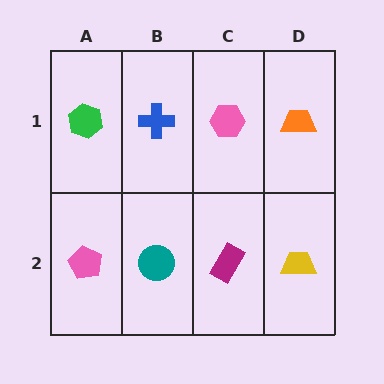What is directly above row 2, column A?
A green hexagon.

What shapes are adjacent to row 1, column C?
A magenta rectangle (row 2, column C), a blue cross (row 1, column B), an orange trapezoid (row 1, column D).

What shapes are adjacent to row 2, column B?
A blue cross (row 1, column B), a pink pentagon (row 2, column A), a magenta rectangle (row 2, column C).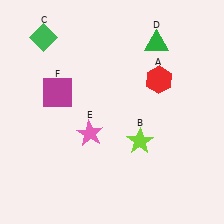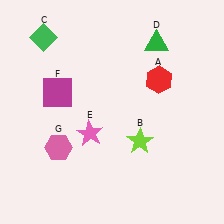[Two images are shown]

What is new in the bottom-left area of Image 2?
A pink hexagon (G) was added in the bottom-left area of Image 2.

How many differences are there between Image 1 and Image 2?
There is 1 difference between the two images.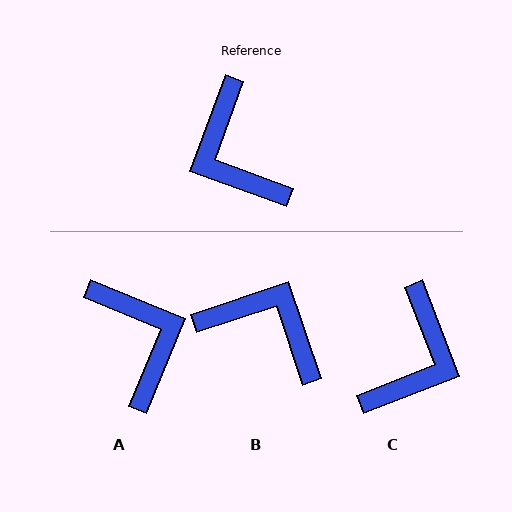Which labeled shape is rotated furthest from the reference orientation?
A, about 178 degrees away.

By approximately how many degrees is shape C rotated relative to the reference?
Approximately 131 degrees counter-clockwise.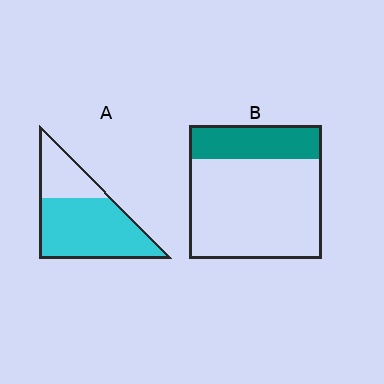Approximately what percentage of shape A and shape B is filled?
A is approximately 70% and B is approximately 25%.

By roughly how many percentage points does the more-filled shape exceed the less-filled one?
By roughly 45 percentage points (A over B).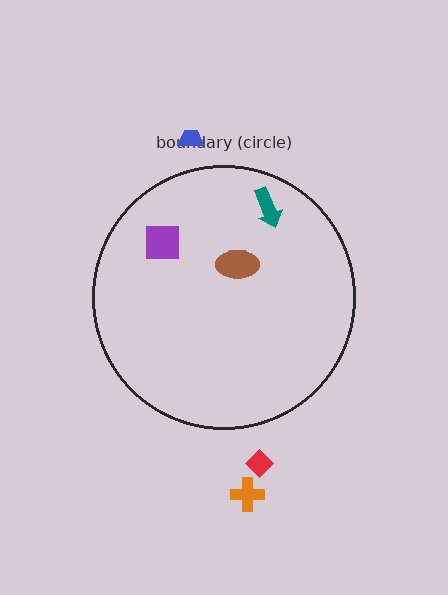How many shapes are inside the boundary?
3 inside, 3 outside.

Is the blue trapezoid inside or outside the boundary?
Outside.